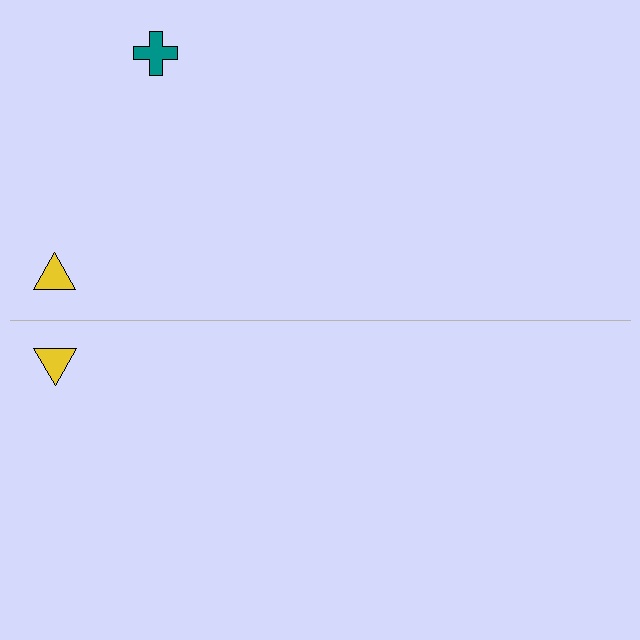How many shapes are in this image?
There are 3 shapes in this image.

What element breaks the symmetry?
A teal cross is missing from the bottom side.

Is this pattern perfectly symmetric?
No, the pattern is not perfectly symmetric. A teal cross is missing from the bottom side.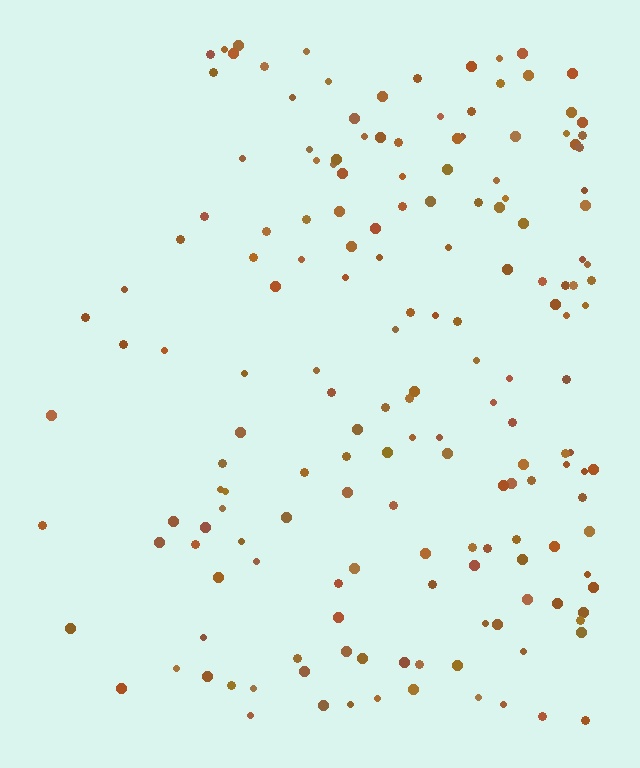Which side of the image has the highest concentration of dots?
The right.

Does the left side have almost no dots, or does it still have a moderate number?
Still a moderate number, just noticeably fewer than the right.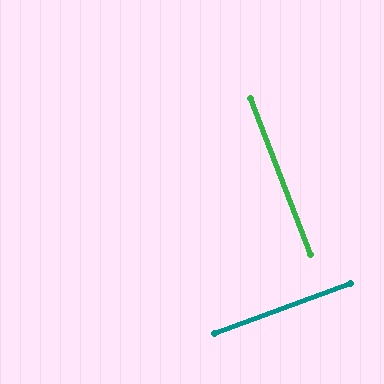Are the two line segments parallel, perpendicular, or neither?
Perpendicular — they meet at approximately 89°.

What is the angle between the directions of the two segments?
Approximately 89 degrees.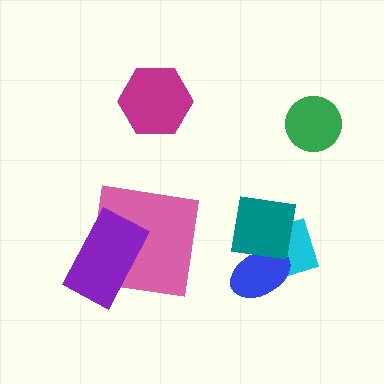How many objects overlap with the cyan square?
2 objects overlap with the cyan square.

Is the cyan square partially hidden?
Yes, it is partially covered by another shape.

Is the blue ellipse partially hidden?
Yes, it is partially covered by another shape.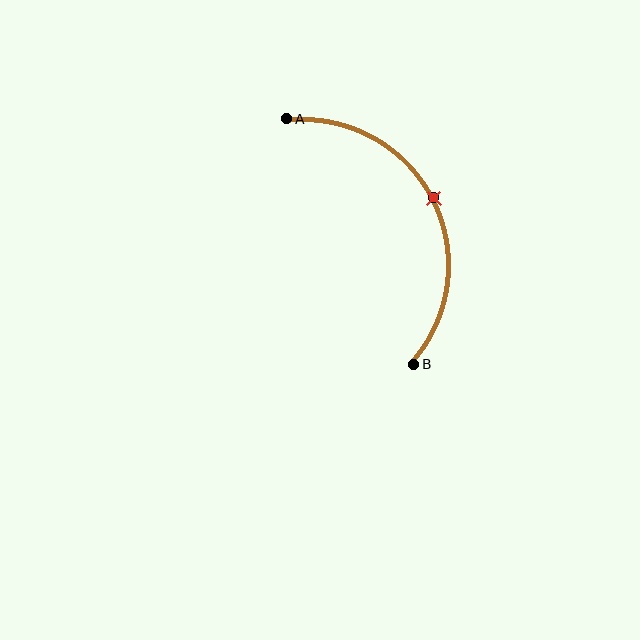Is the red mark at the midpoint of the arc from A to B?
Yes. The red mark lies on the arc at equal arc-length from both A and B — it is the arc midpoint.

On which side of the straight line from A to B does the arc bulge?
The arc bulges to the right of the straight line connecting A and B.